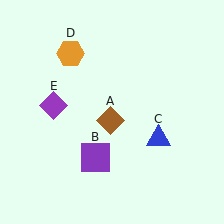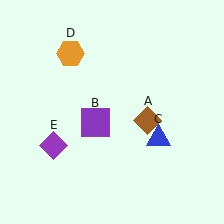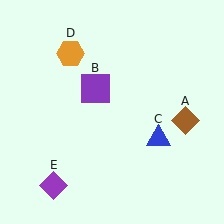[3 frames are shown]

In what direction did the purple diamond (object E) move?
The purple diamond (object E) moved down.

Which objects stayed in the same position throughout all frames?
Blue triangle (object C) and orange hexagon (object D) remained stationary.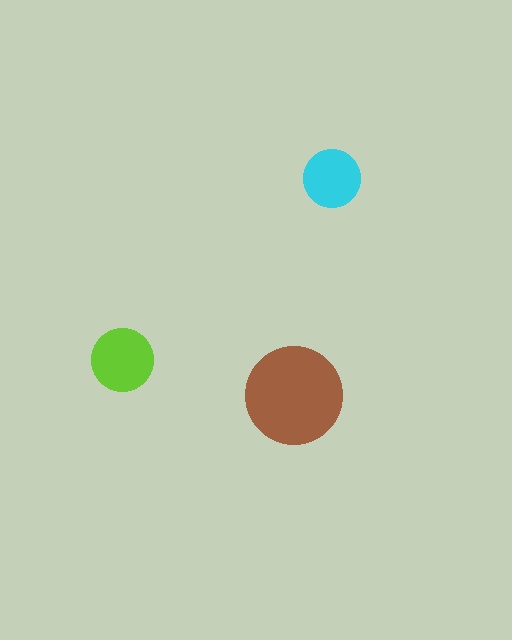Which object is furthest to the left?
The lime circle is leftmost.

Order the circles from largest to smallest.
the brown one, the lime one, the cyan one.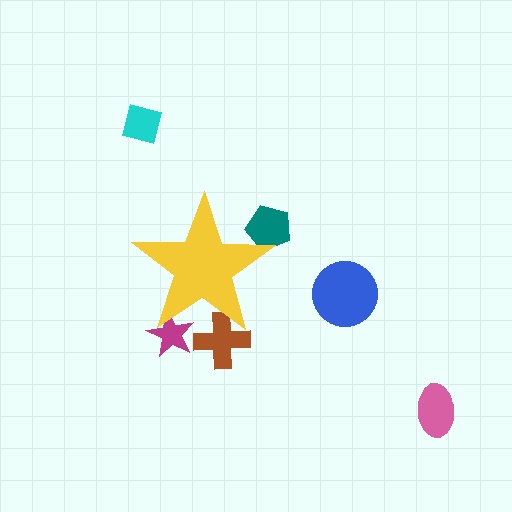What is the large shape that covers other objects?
A yellow star.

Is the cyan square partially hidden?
No, the cyan square is fully visible.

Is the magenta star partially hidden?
Yes, the magenta star is partially hidden behind the yellow star.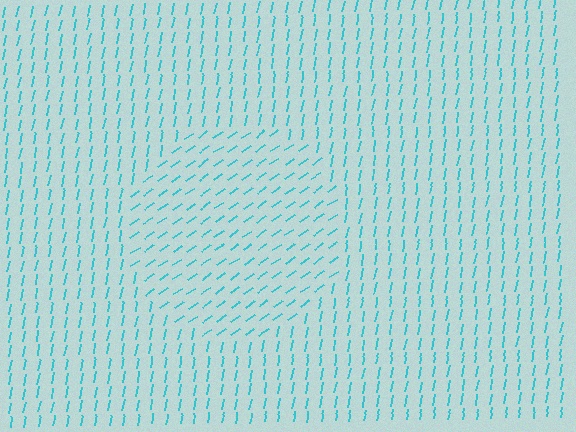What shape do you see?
I see a circle.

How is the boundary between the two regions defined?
The boundary is defined purely by a change in line orientation (approximately 45 degrees difference). All lines are the same color and thickness.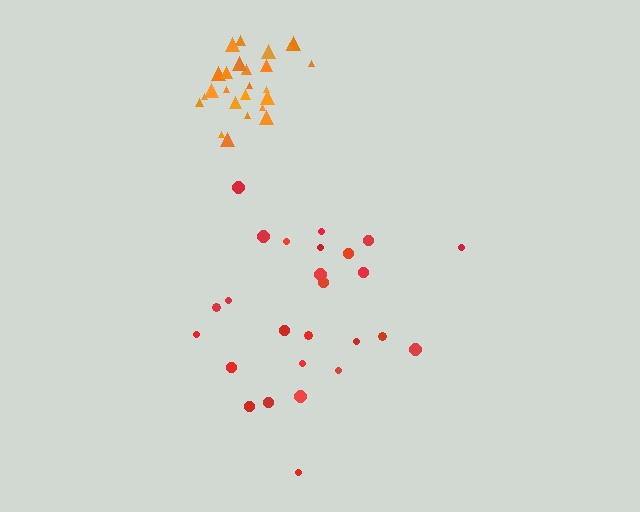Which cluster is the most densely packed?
Orange.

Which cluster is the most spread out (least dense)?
Red.